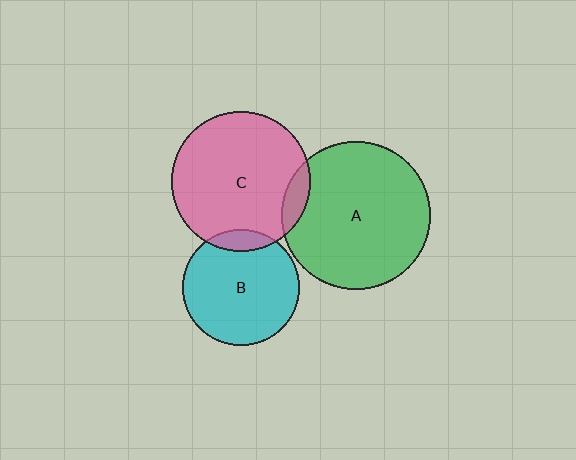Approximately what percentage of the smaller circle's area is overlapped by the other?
Approximately 10%.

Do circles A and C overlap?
Yes.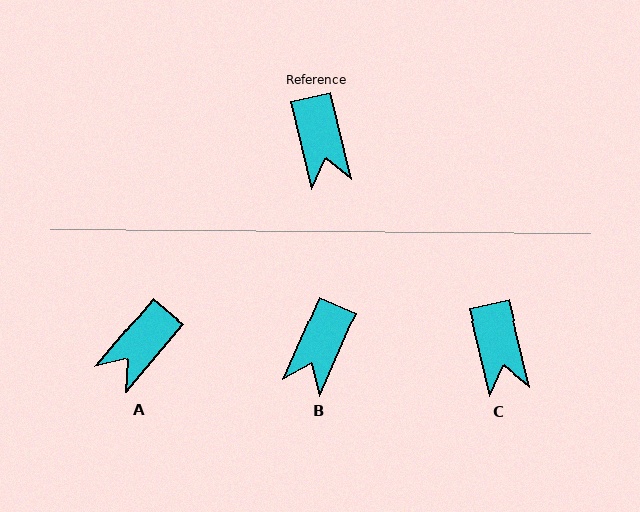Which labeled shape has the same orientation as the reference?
C.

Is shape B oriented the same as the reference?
No, it is off by about 37 degrees.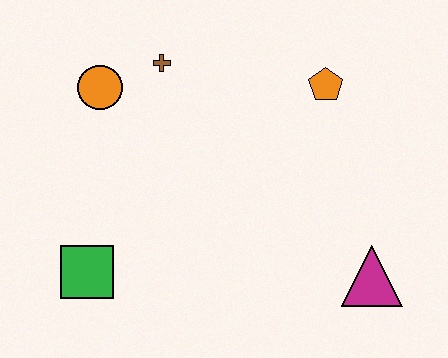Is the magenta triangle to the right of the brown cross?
Yes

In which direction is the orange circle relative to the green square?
The orange circle is above the green square.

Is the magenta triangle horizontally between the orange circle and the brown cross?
No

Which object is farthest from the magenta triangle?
The orange circle is farthest from the magenta triangle.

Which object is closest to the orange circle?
The brown cross is closest to the orange circle.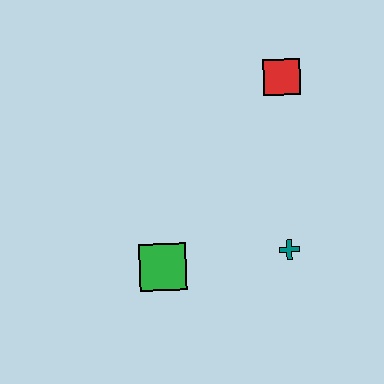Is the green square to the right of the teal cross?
No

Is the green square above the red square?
No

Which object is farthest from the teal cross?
The red square is farthest from the teal cross.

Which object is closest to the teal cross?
The green square is closest to the teal cross.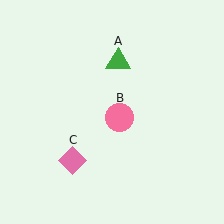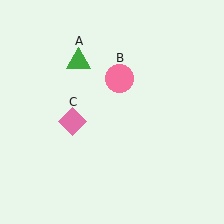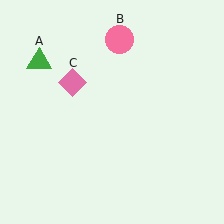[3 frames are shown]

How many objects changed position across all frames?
3 objects changed position: green triangle (object A), pink circle (object B), pink diamond (object C).